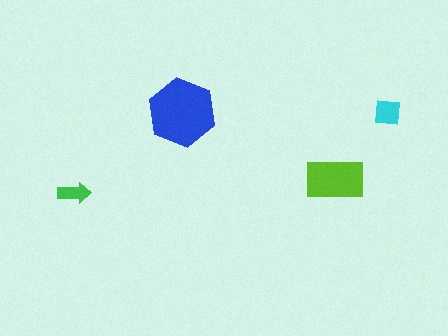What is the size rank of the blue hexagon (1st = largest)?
1st.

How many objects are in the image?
There are 4 objects in the image.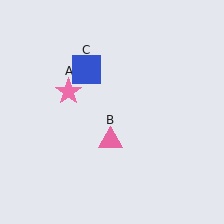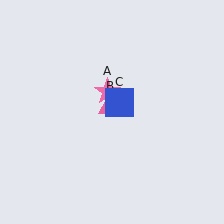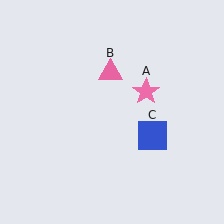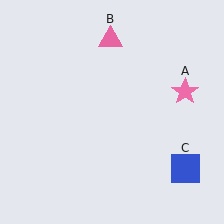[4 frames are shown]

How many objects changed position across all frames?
3 objects changed position: pink star (object A), pink triangle (object B), blue square (object C).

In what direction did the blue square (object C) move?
The blue square (object C) moved down and to the right.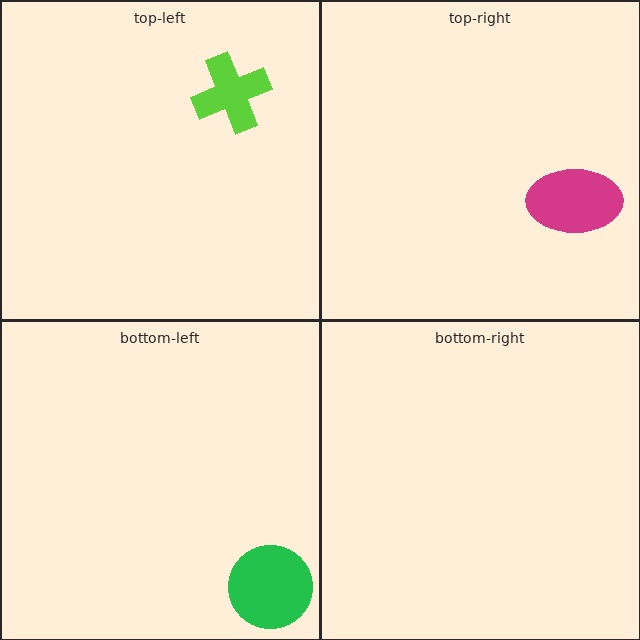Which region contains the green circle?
The bottom-left region.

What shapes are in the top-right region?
The magenta ellipse.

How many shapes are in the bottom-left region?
1.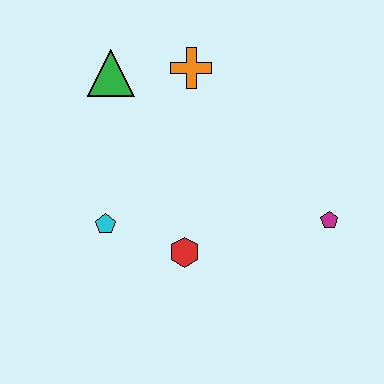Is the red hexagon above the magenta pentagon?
No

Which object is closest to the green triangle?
The orange cross is closest to the green triangle.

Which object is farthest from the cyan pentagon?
The magenta pentagon is farthest from the cyan pentagon.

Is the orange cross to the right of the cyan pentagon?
Yes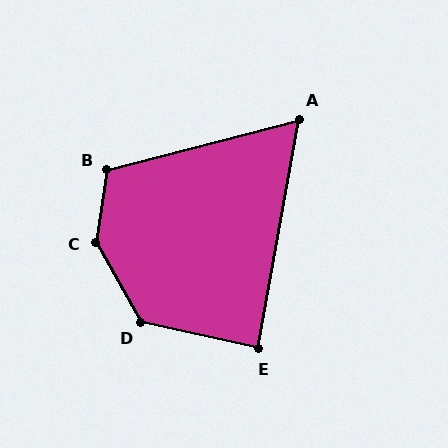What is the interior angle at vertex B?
Approximately 113 degrees (obtuse).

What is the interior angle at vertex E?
Approximately 88 degrees (approximately right).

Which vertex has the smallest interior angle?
A, at approximately 65 degrees.